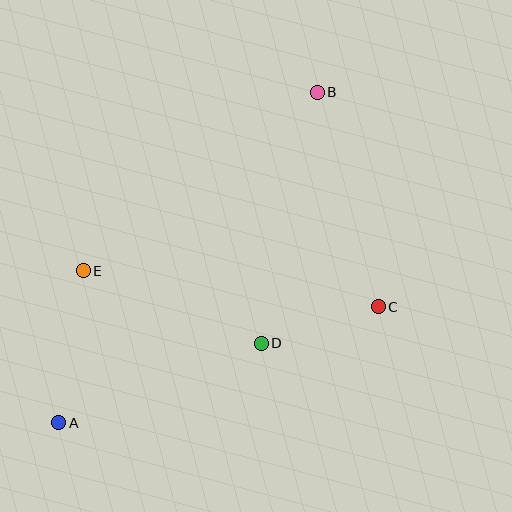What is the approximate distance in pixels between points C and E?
The distance between C and E is approximately 297 pixels.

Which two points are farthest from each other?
Points A and B are farthest from each other.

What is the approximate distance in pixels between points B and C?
The distance between B and C is approximately 223 pixels.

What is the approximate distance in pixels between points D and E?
The distance between D and E is approximately 192 pixels.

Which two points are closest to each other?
Points C and D are closest to each other.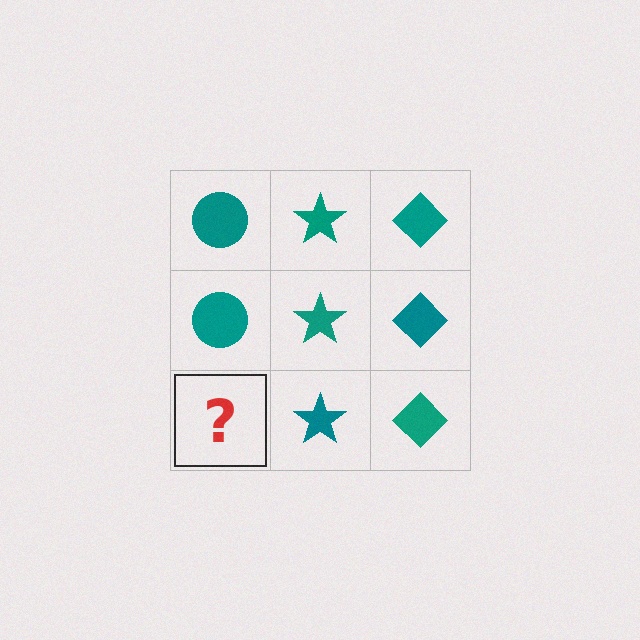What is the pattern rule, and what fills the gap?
The rule is that each column has a consistent shape. The gap should be filled with a teal circle.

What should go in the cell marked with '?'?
The missing cell should contain a teal circle.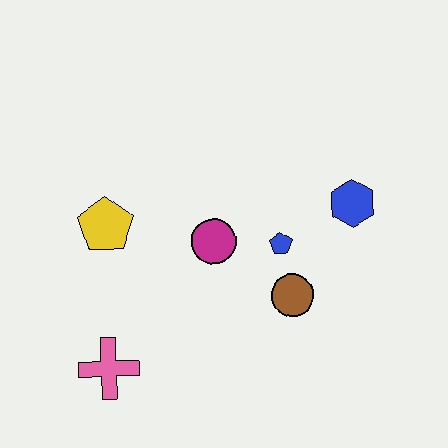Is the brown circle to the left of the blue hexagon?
Yes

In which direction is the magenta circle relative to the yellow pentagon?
The magenta circle is to the right of the yellow pentagon.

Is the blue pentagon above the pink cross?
Yes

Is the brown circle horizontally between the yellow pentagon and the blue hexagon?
Yes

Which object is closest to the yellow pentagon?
The magenta circle is closest to the yellow pentagon.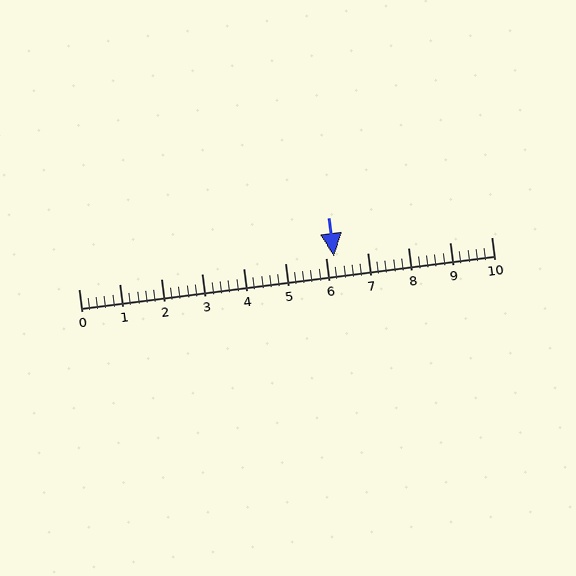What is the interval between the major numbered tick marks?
The major tick marks are spaced 1 units apart.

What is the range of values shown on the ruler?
The ruler shows values from 0 to 10.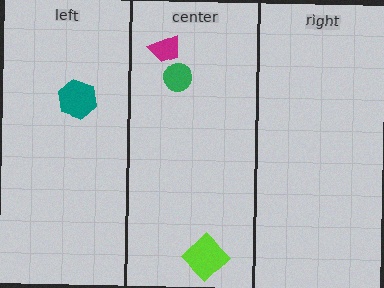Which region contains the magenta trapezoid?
The center region.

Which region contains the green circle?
The center region.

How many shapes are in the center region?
3.